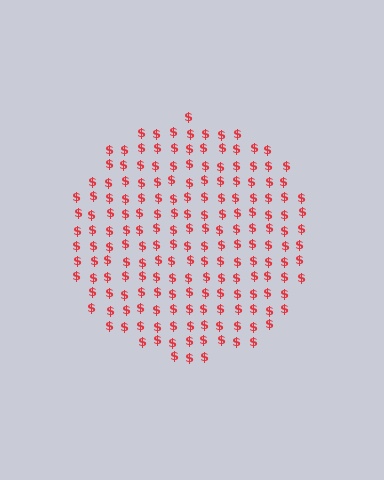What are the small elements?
The small elements are dollar signs.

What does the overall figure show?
The overall figure shows a circle.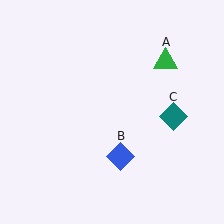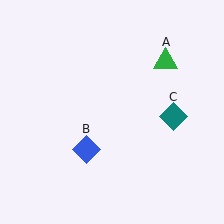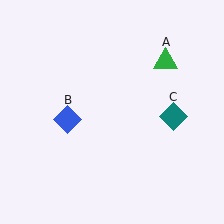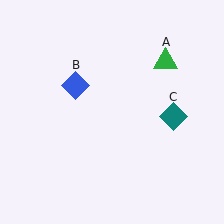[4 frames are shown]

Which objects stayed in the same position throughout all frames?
Green triangle (object A) and teal diamond (object C) remained stationary.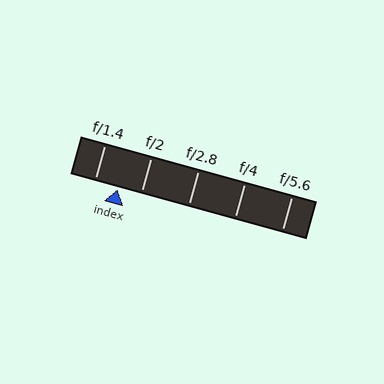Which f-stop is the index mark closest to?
The index mark is closest to f/2.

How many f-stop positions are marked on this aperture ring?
There are 5 f-stop positions marked.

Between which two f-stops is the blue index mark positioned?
The index mark is between f/1.4 and f/2.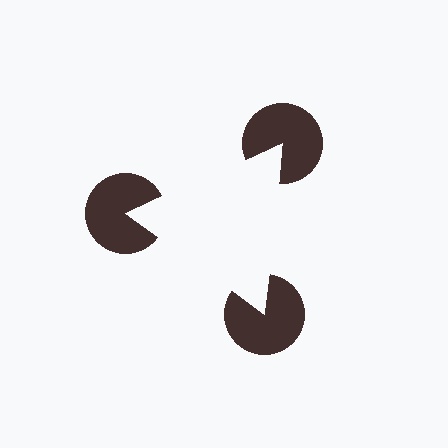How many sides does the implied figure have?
3 sides.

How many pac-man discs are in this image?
There are 3 — one at each vertex of the illusory triangle.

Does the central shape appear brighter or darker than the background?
It typically appears slightly brighter than the background, even though no actual brightness change is drawn.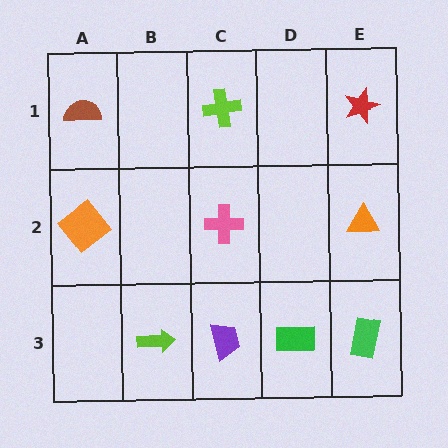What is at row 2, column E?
An orange triangle.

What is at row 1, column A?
A brown semicircle.